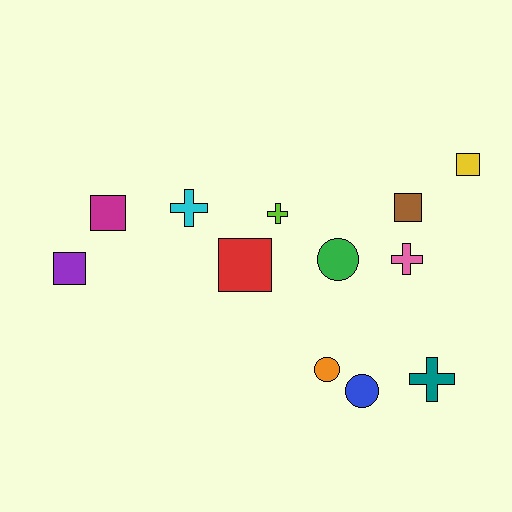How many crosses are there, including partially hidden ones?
There are 4 crosses.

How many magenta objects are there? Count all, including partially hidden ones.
There is 1 magenta object.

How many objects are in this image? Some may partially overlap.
There are 12 objects.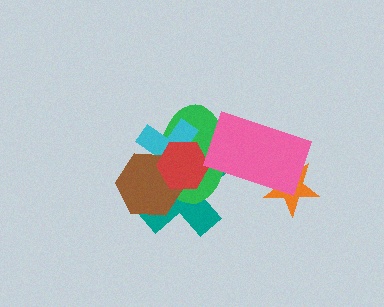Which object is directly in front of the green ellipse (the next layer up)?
The cyan cross is directly in front of the green ellipse.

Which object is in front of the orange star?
The pink rectangle is in front of the orange star.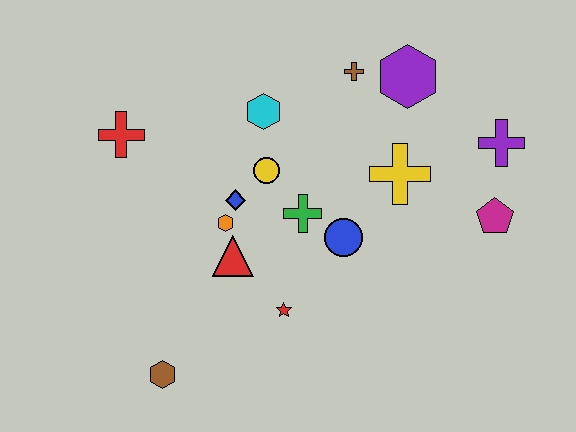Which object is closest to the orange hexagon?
The blue diamond is closest to the orange hexagon.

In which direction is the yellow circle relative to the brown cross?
The yellow circle is below the brown cross.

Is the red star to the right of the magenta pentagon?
No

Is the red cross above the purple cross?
Yes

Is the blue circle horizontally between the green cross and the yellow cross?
Yes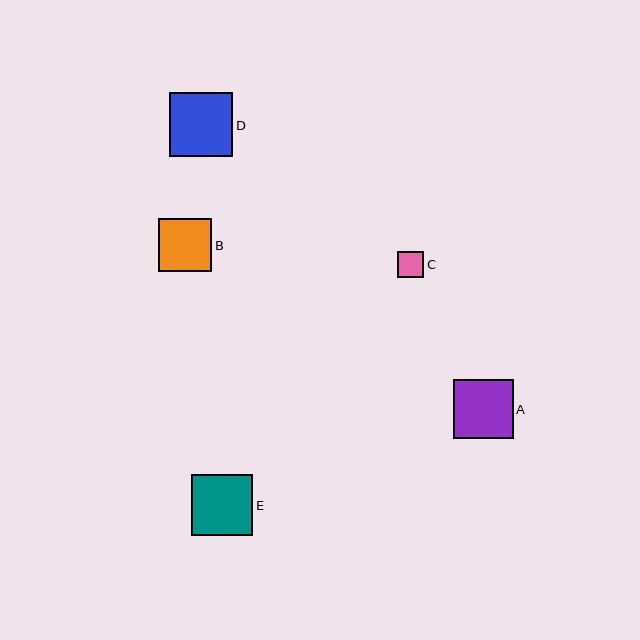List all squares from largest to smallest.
From largest to smallest: D, E, A, B, C.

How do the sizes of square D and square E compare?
Square D and square E are approximately the same size.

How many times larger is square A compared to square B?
Square A is approximately 1.1 times the size of square B.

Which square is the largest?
Square D is the largest with a size of approximately 63 pixels.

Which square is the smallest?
Square C is the smallest with a size of approximately 26 pixels.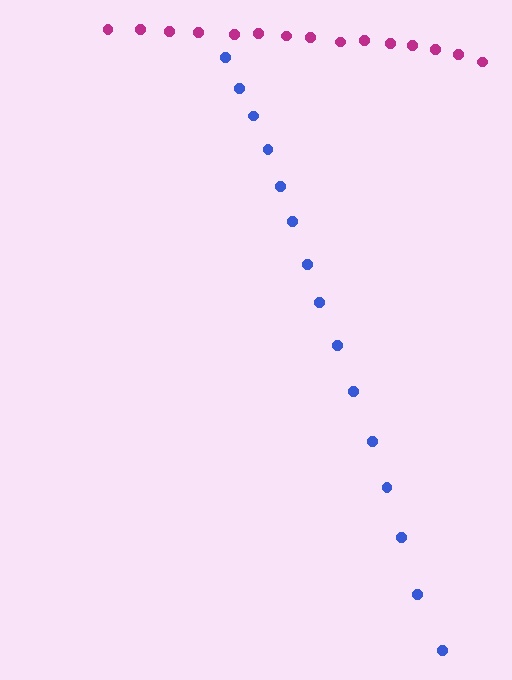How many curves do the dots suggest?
There are 2 distinct paths.